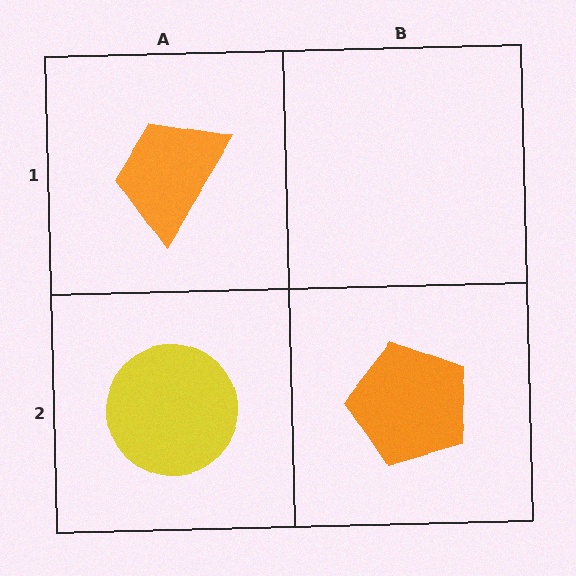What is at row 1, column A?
An orange trapezoid.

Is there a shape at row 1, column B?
No, that cell is empty.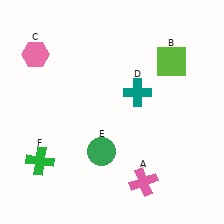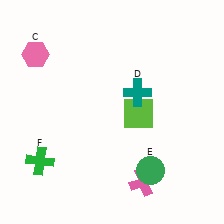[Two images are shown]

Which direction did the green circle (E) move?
The green circle (E) moved right.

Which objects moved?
The objects that moved are: the lime square (B), the green circle (E).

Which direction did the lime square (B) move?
The lime square (B) moved down.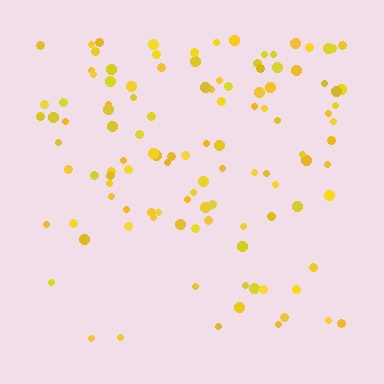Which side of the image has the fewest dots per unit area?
The bottom.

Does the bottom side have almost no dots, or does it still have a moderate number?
Still a moderate number, just noticeably fewer than the top.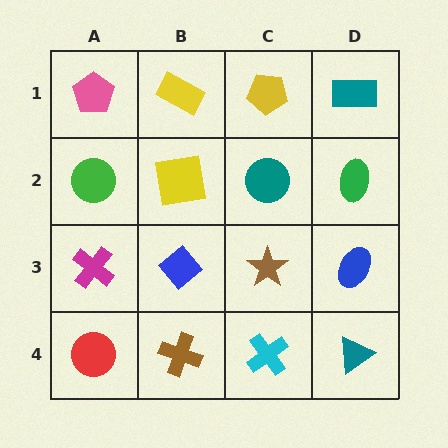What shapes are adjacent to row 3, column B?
A yellow square (row 2, column B), a brown cross (row 4, column B), a magenta cross (row 3, column A), a brown star (row 3, column C).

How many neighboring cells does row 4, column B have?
3.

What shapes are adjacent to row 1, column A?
A green circle (row 2, column A), a yellow rectangle (row 1, column B).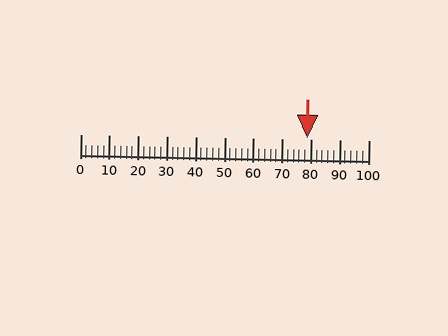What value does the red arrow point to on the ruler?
The red arrow points to approximately 79.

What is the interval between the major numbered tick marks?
The major tick marks are spaced 10 units apart.